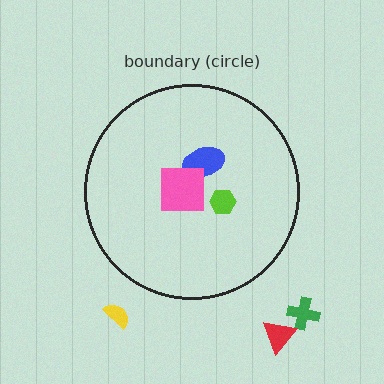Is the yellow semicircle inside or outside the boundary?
Outside.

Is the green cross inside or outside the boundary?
Outside.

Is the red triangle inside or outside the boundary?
Outside.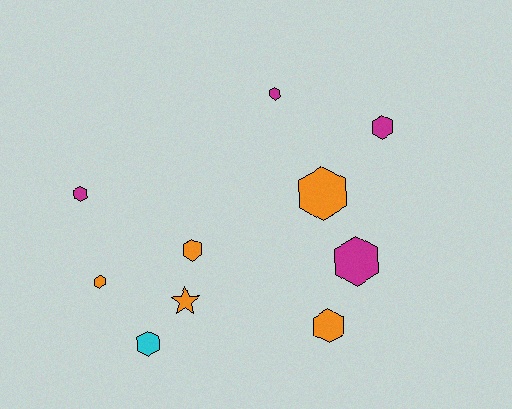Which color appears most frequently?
Orange, with 5 objects.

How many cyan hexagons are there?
There is 1 cyan hexagon.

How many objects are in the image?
There are 10 objects.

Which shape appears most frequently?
Hexagon, with 9 objects.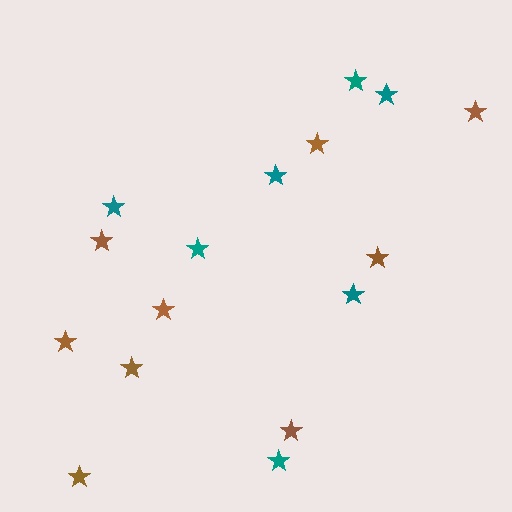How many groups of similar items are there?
There are 2 groups: one group of teal stars (7) and one group of brown stars (9).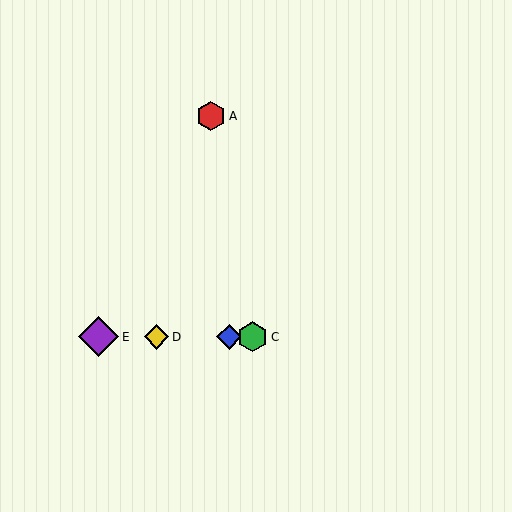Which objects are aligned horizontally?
Objects B, C, D, E are aligned horizontally.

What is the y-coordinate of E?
Object E is at y≈337.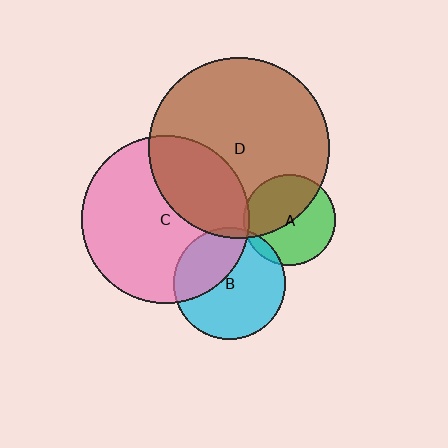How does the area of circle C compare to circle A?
Approximately 3.4 times.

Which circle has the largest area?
Circle D (brown).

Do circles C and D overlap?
Yes.